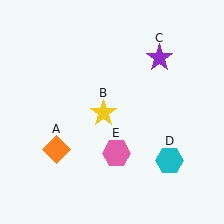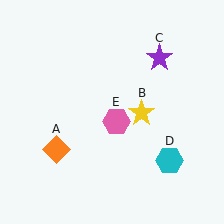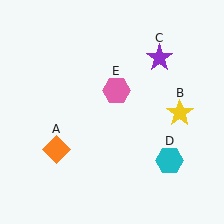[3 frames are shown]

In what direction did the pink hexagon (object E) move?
The pink hexagon (object E) moved up.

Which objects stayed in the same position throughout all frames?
Orange diamond (object A) and purple star (object C) and cyan hexagon (object D) remained stationary.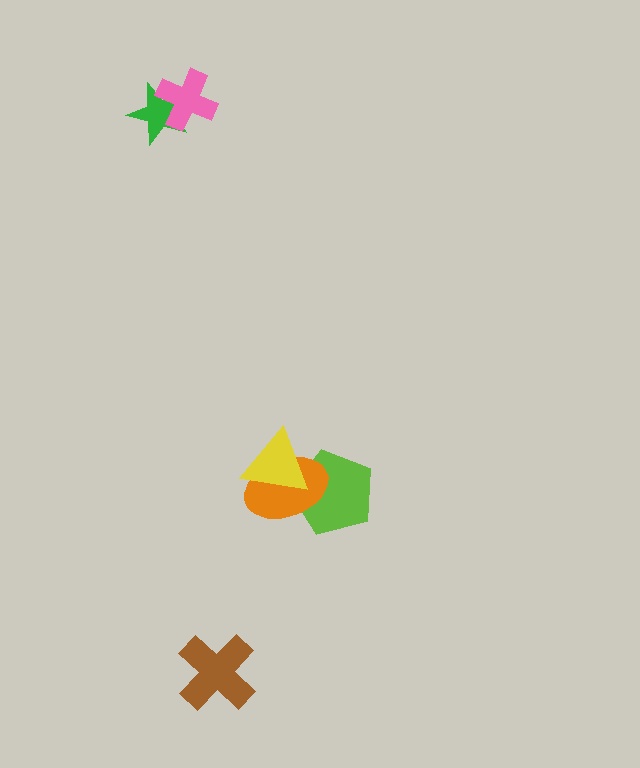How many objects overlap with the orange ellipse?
2 objects overlap with the orange ellipse.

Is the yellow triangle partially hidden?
No, no other shape covers it.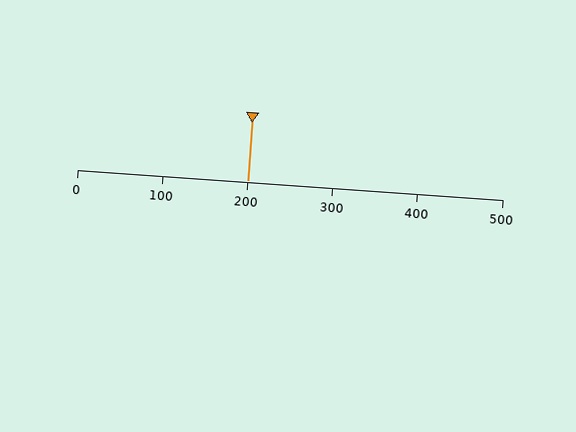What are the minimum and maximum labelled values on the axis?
The axis runs from 0 to 500.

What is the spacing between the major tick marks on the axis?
The major ticks are spaced 100 apart.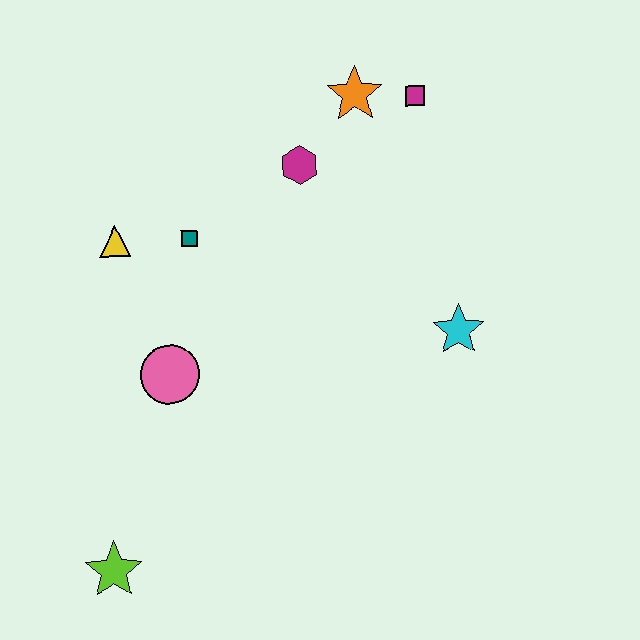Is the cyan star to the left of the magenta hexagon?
No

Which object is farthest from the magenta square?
The lime star is farthest from the magenta square.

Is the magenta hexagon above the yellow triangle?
Yes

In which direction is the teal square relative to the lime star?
The teal square is above the lime star.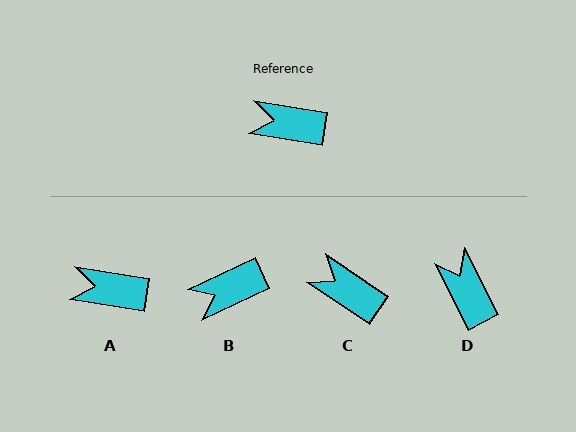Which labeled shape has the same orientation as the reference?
A.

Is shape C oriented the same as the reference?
No, it is off by about 25 degrees.